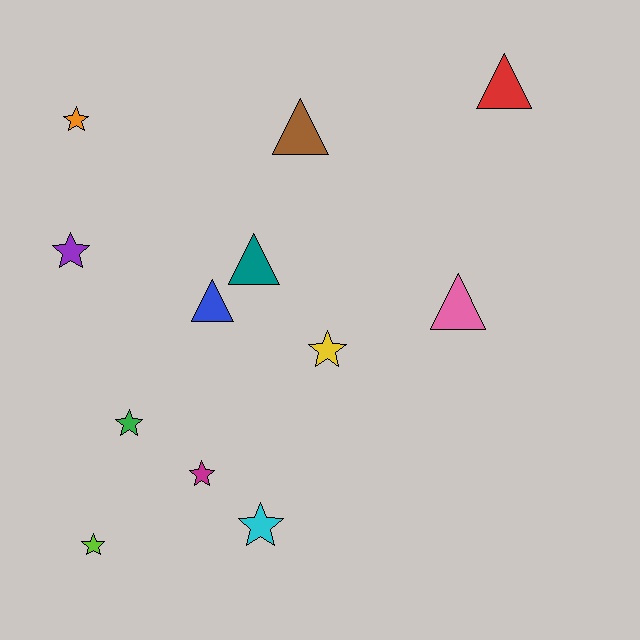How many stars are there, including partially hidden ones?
There are 7 stars.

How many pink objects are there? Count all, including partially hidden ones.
There is 1 pink object.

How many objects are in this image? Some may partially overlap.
There are 12 objects.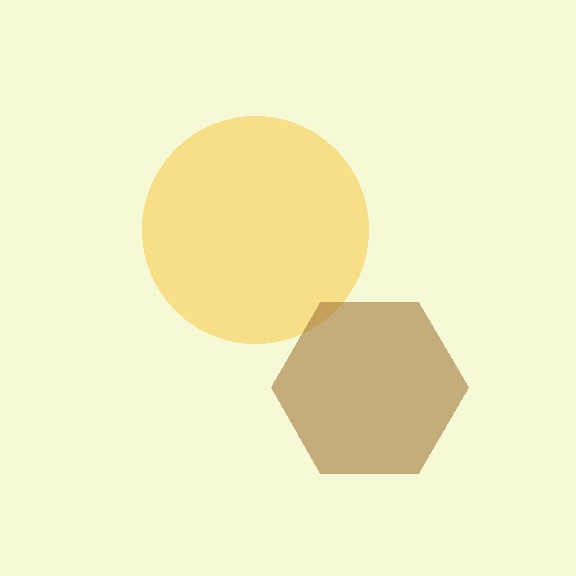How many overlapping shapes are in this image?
There are 2 overlapping shapes in the image.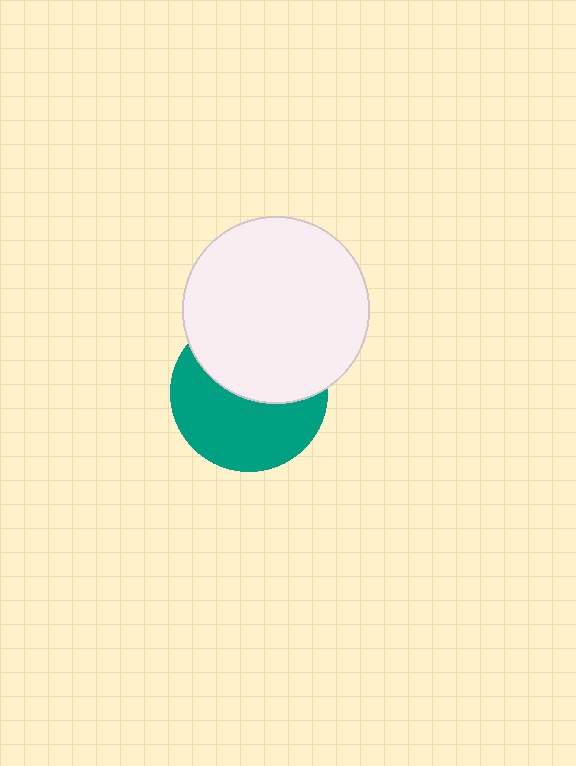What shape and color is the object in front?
The object in front is a white circle.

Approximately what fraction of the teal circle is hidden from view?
Roughly 46% of the teal circle is hidden behind the white circle.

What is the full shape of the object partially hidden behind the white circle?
The partially hidden object is a teal circle.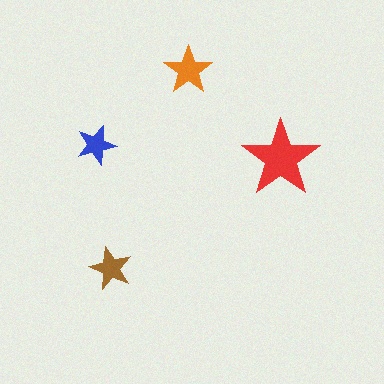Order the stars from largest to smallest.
the red one, the orange one, the brown one, the blue one.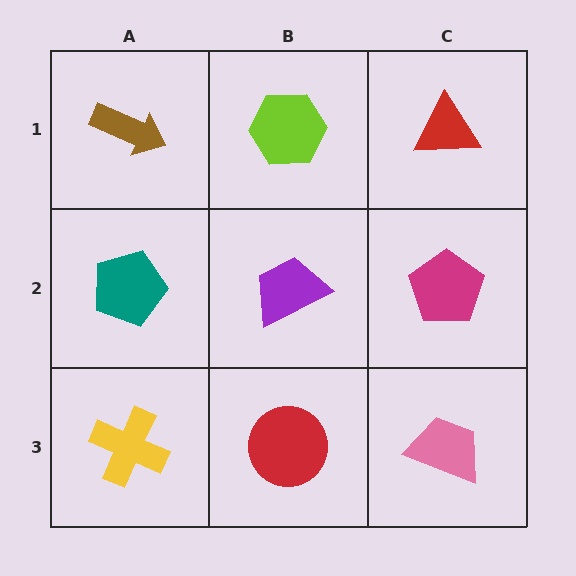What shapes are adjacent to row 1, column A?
A teal pentagon (row 2, column A), a lime hexagon (row 1, column B).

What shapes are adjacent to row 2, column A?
A brown arrow (row 1, column A), a yellow cross (row 3, column A), a purple trapezoid (row 2, column B).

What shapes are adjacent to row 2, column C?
A red triangle (row 1, column C), a pink trapezoid (row 3, column C), a purple trapezoid (row 2, column B).